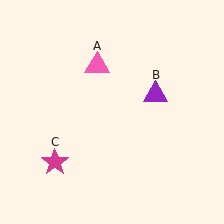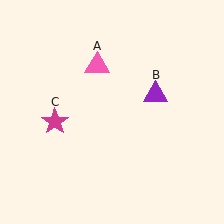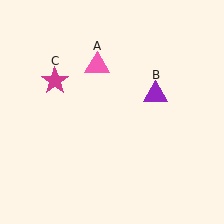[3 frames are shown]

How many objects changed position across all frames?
1 object changed position: magenta star (object C).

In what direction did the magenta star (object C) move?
The magenta star (object C) moved up.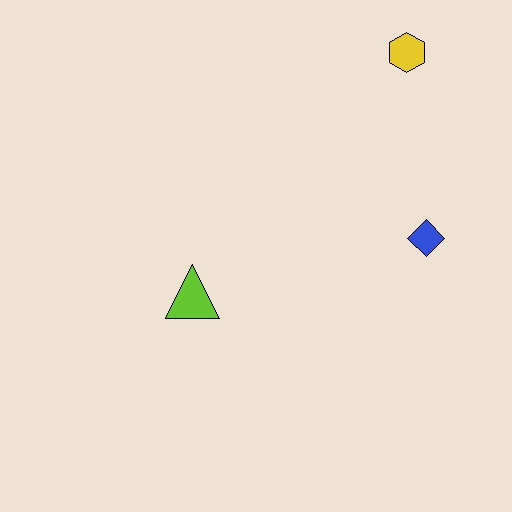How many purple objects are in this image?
There are no purple objects.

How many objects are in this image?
There are 3 objects.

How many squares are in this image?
There are no squares.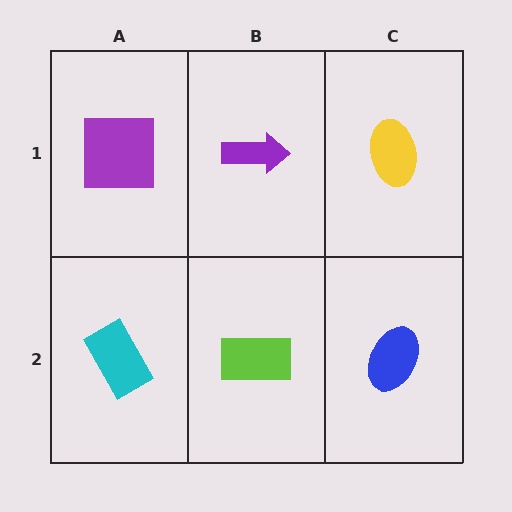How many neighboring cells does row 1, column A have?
2.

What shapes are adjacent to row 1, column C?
A blue ellipse (row 2, column C), a purple arrow (row 1, column B).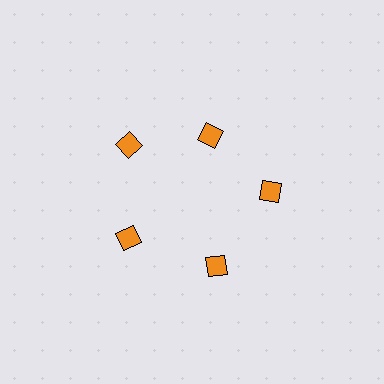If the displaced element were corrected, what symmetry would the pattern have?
It would have 5-fold rotational symmetry — the pattern would map onto itself every 72 degrees.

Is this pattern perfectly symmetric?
No. The 5 orange diamonds are arranged in a ring, but one element near the 1 o'clock position is pulled inward toward the center, breaking the 5-fold rotational symmetry.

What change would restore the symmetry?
The symmetry would be restored by moving it outward, back onto the ring so that all 5 diamonds sit at equal angles and equal distance from the center.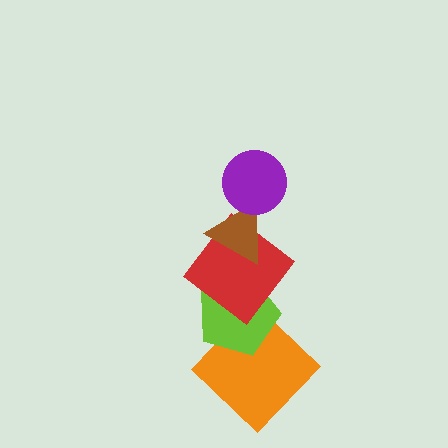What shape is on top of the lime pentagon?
The red diamond is on top of the lime pentagon.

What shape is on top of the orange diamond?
The lime pentagon is on top of the orange diamond.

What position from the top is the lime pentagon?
The lime pentagon is 4th from the top.